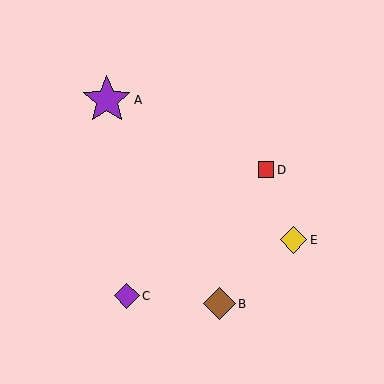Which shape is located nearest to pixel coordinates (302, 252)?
The yellow diamond (labeled E) at (294, 240) is nearest to that location.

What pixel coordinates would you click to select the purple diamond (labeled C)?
Click at (127, 296) to select the purple diamond C.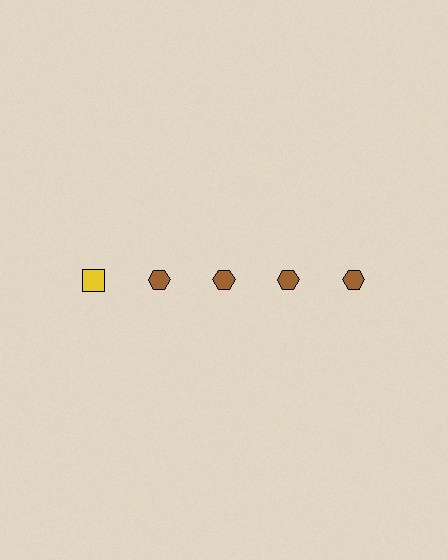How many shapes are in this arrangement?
There are 5 shapes arranged in a grid pattern.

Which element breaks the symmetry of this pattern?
The yellow square in the top row, leftmost column breaks the symmetry. All other shapes are brown hexagons.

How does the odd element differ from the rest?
It differs in both color (yellow instead of brown) and shape (square instead of hexagon).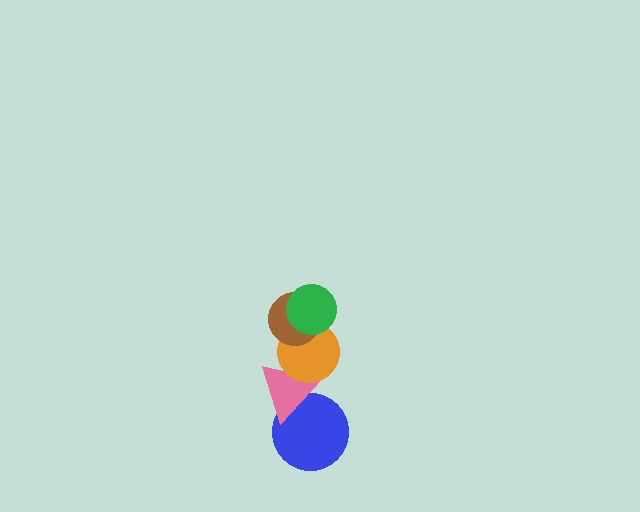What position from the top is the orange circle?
The orange circle is 3rd from the top.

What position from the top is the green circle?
The green circle is 1st from the top.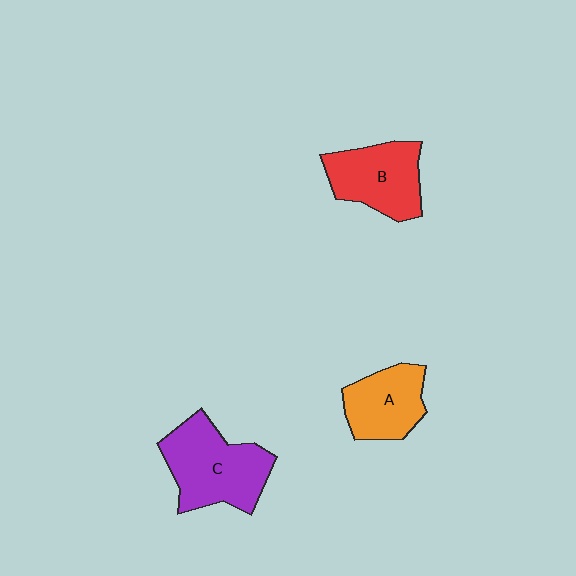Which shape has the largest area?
Shape C (purple).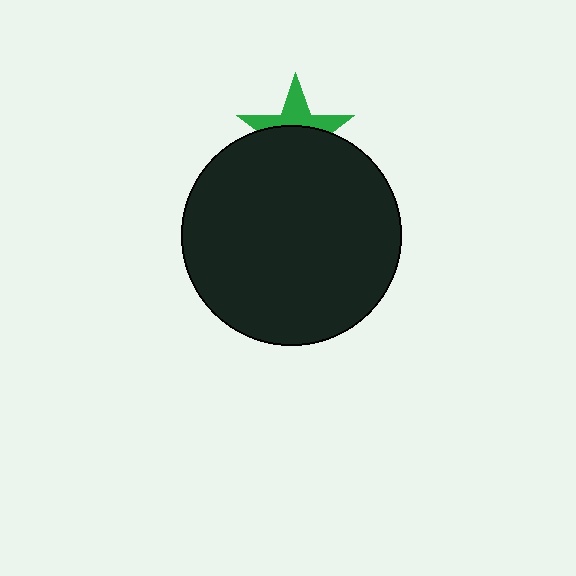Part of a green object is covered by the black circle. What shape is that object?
It is a star.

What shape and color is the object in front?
The object in front is a black circle.